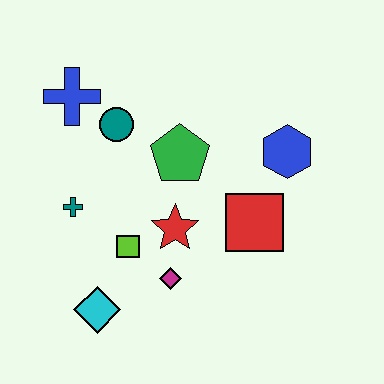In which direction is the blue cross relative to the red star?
The blue cross is above the red star.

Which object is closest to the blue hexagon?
The red square is closest to the blue hexagon.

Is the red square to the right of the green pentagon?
Yes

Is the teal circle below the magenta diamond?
No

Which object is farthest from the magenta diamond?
The blue cross is farthest from the magenta diamond.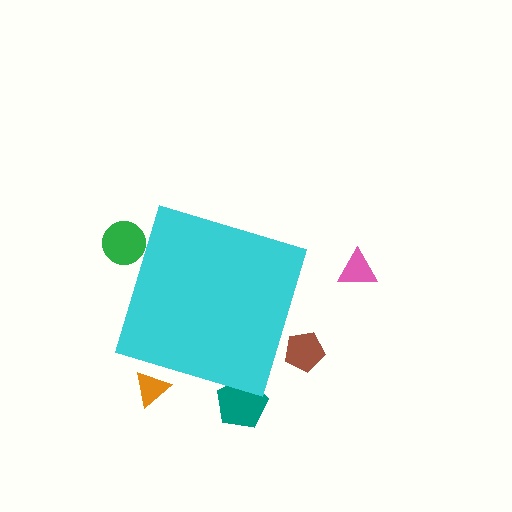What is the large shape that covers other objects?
A cyan diamond.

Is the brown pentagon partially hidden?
Yes, the brown pentagon is partially hidden behind the cyan diamond.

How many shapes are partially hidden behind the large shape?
4 shapes are partially hidden.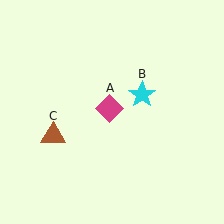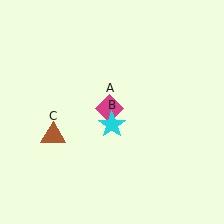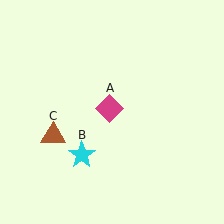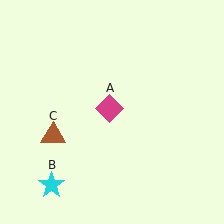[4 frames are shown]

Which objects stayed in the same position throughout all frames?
Magenta diamond (object A) and brown triangle (object C) remained stationary.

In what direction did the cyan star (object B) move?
The cyan star (object B) moved down and to the left.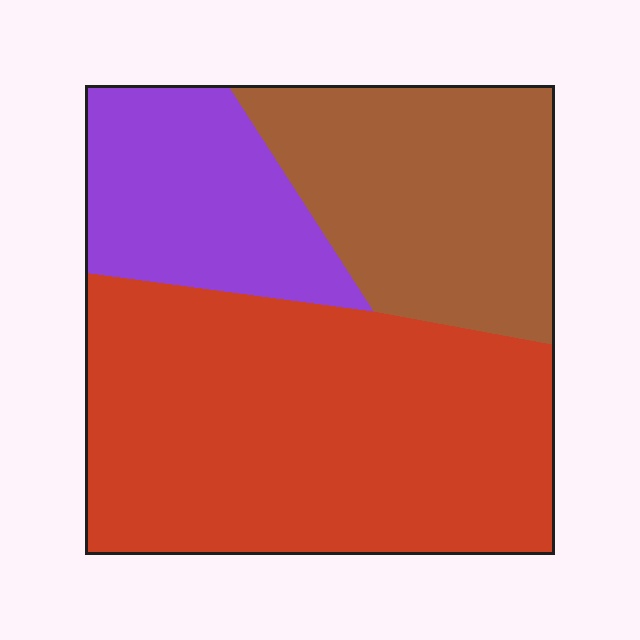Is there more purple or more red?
Red.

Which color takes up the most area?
Red, at roughly 55%.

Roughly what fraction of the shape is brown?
Brown covers roughly 25% of the shape.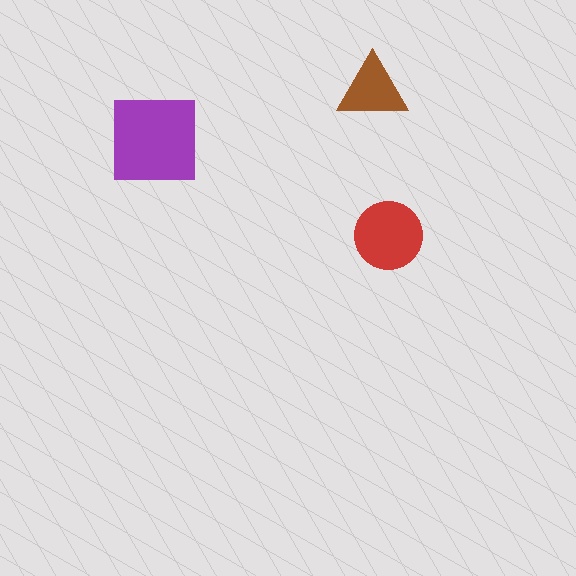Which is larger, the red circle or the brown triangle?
The red circle.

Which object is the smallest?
The brown triangle.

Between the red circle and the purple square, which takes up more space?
The purple square.